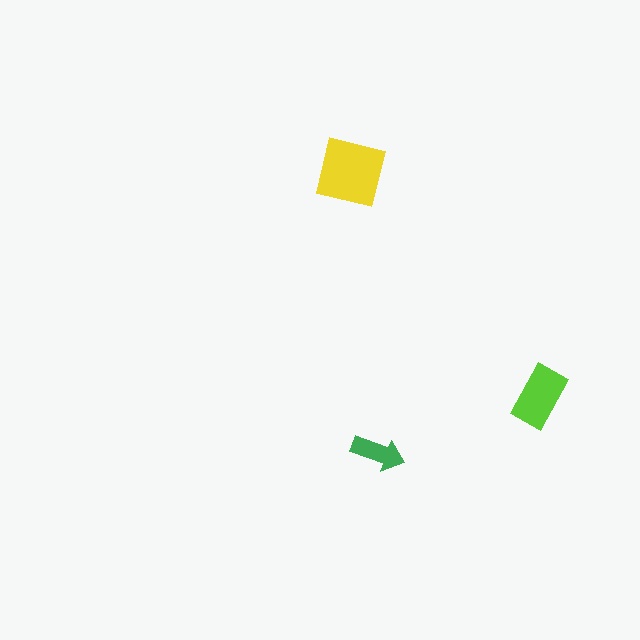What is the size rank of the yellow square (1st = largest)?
1st.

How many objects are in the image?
There are 3 objects in the image.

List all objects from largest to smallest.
The yellow square, the lime rectangle, the green arrow.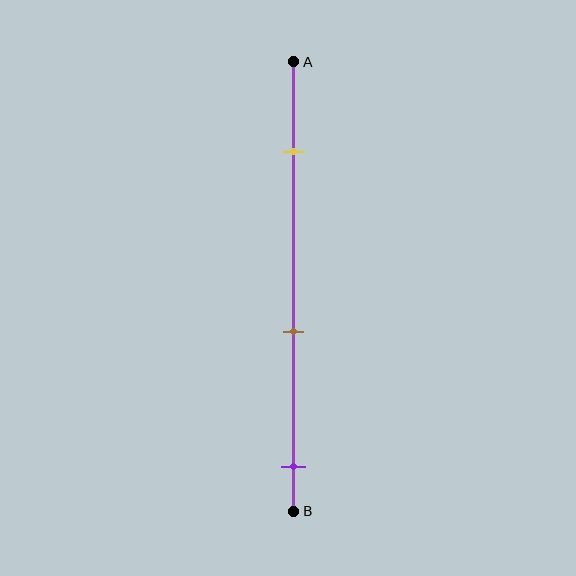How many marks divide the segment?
There are 3 marks dividing the segment.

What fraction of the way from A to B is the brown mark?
The brown mark is approximately 60% (0.6) of the way from A to B.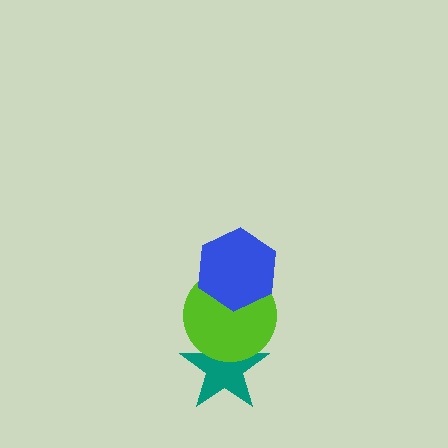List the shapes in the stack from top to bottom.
From top to bottom: the blue hexagon, the lime circle, the teal star.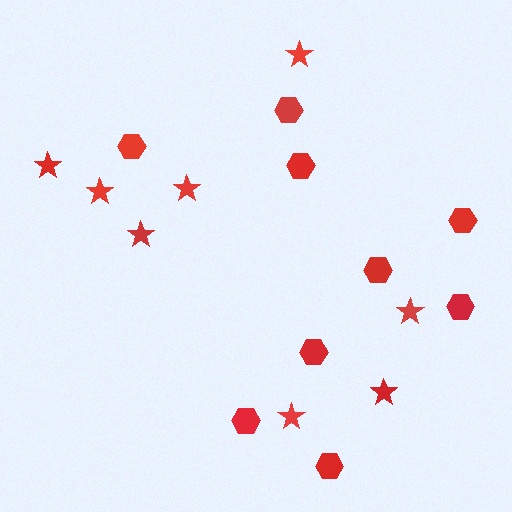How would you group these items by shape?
There are 2 groups: one group of hexagons (9) and one group of stars (8).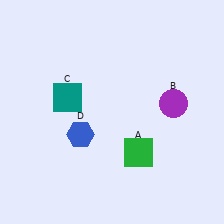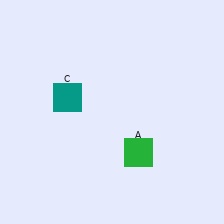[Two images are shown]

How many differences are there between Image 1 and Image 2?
There are 2 differences between the two images.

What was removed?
The purple circle (B), the blue hexagon (D) were removed in Image 2.